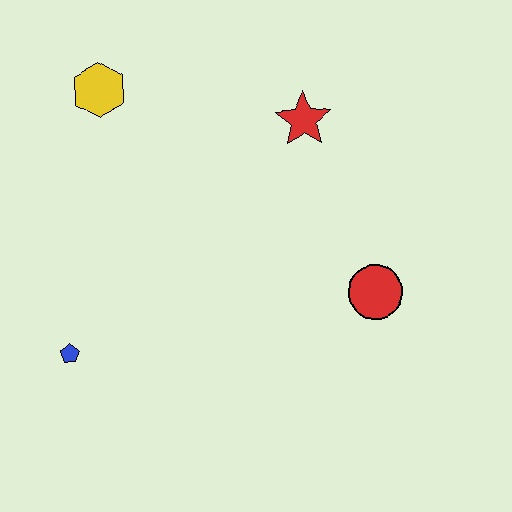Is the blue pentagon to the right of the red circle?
No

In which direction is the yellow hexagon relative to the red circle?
The yellow hexagon is to the left of the red circle.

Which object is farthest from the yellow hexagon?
The red circle is farthest from the yellow hexagon.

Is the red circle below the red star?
Yes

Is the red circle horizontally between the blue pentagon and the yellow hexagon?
No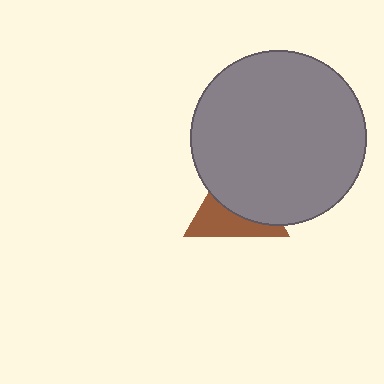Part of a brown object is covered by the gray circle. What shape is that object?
It is a triangle.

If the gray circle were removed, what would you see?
You would see the complete brown triangle.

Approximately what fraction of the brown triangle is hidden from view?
Roughly 56% of the brown triangle is hidden behind the gray circle.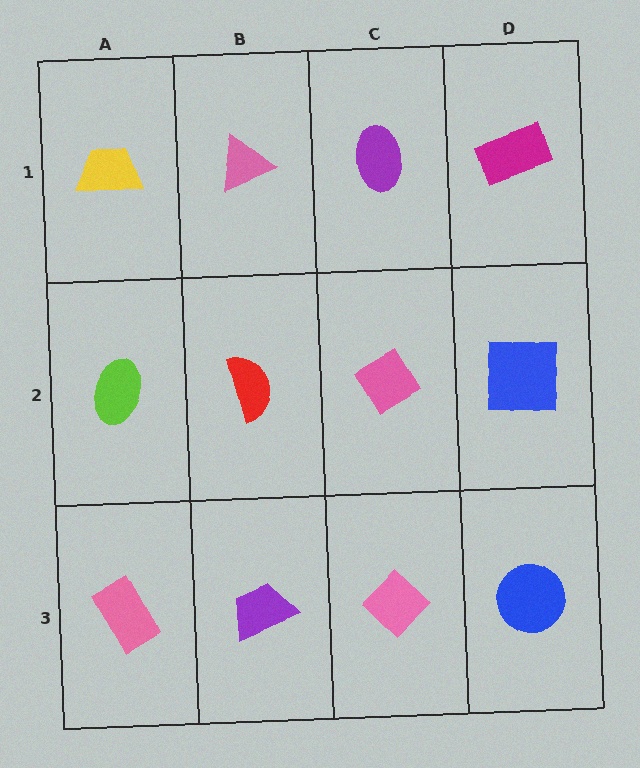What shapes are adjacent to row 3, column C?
A pink diamond (row 2, column C), a purple trapezoid (row 3, column B), a blue circle (row 3, column D).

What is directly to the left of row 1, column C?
A pink triangle.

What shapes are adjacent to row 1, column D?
A blue square (row 2, column D), a purple ellipse (row 1, column C).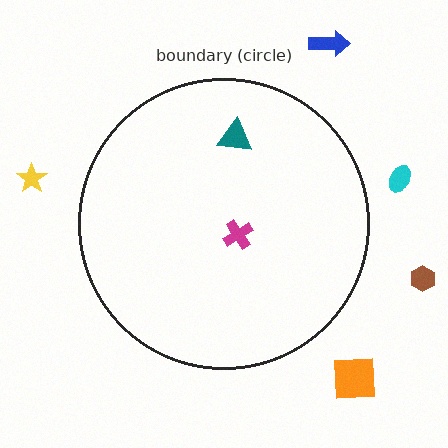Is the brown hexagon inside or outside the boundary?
Outside.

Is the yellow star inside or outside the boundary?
Outside.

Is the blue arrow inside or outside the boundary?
Outside.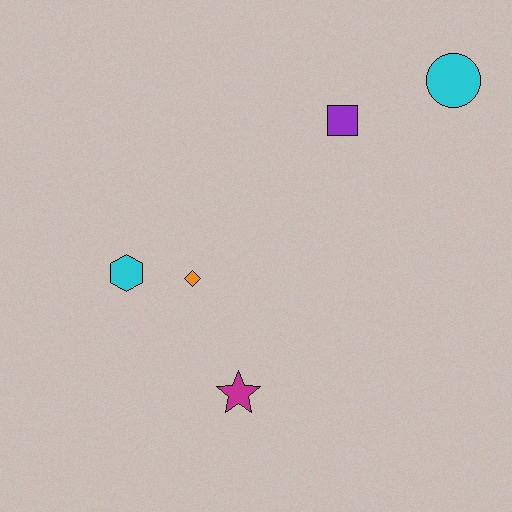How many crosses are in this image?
There are no crosses.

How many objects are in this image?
There are 5 objects.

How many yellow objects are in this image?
There are no yellow objects.